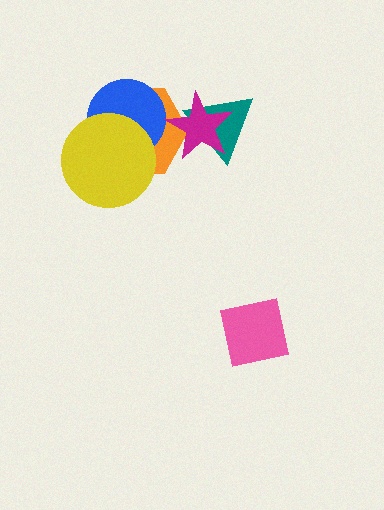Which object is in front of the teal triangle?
The magenta star is in front of the teal triangle.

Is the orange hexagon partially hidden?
Yes, it is partially covered by another shape.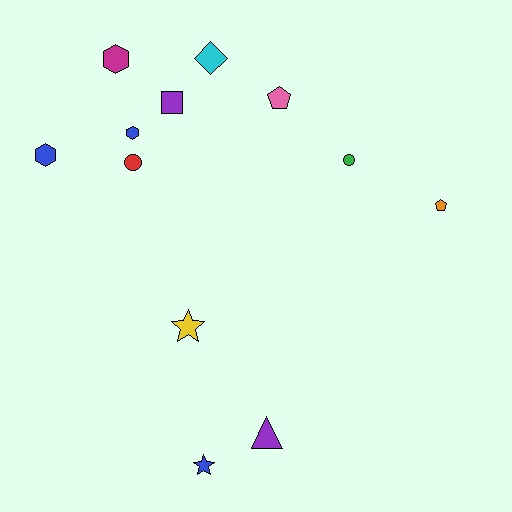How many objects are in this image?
There are 12 objects.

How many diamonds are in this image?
There is 1 diamond.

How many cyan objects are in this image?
There is 1 cyan object.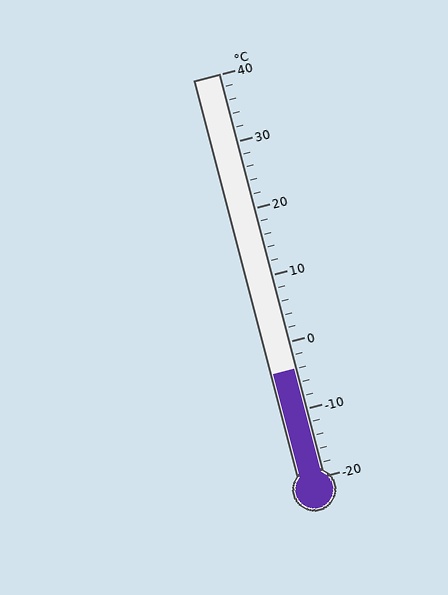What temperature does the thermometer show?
The thermometer shows approximately -4°C.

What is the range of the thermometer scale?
The thermometer scale ranges from -20°C to 40°C.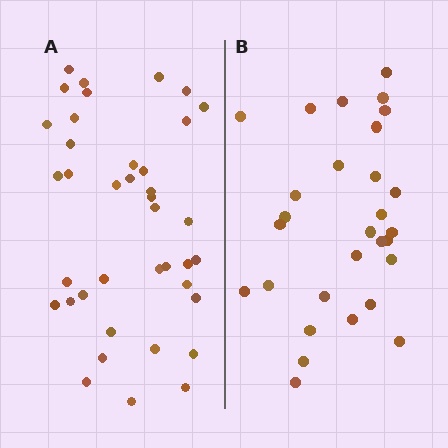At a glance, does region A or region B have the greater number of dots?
Region A (the left region) has more dots.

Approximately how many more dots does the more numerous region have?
Region A has roughly 10 or so more dots than region B.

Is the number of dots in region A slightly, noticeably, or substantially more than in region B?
Region A has noticeably more, but not dramatically so. The ratio is roughly 1.3 to 1.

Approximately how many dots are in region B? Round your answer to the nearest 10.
About 30 dots. (The exact count is 29, which rounds to 30.)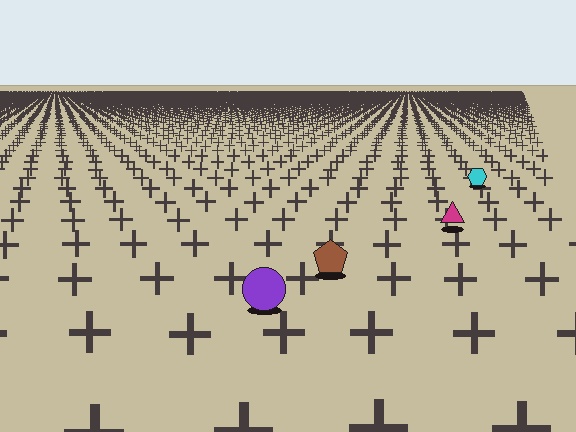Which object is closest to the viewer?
The purple circle is closest. The texture marks near it are larger and more spread out.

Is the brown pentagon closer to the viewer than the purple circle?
No. The purple circle is closer — you can tell from the texture gradient: the ground texture is coarser near it.